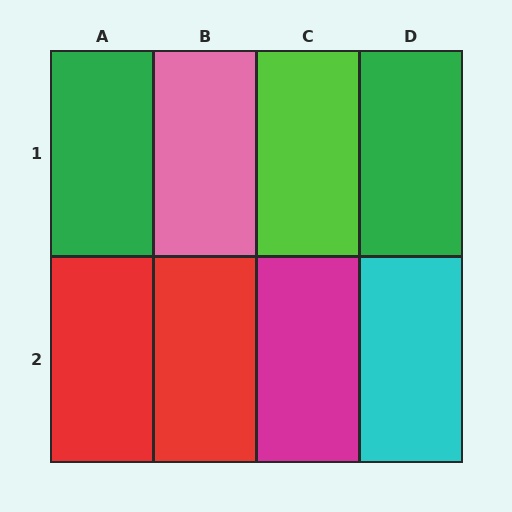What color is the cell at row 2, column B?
Red.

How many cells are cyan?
1 cell is cyan.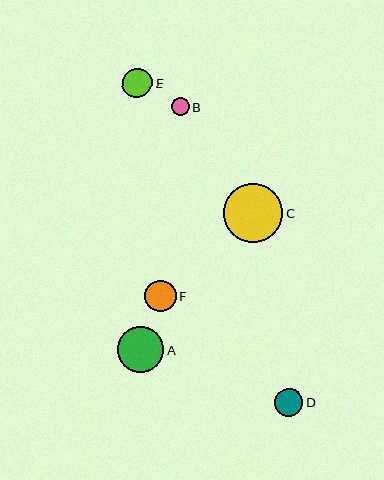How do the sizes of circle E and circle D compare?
Circle E and circle D are approximately the same size.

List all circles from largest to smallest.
From largest to smallest: C, A, F, E, D, B.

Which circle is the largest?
Circle C is the largest with a size of approximately 59 pixels.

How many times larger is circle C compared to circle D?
Circle C is approximately 2.1 times the size of circle D.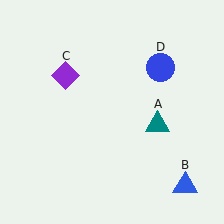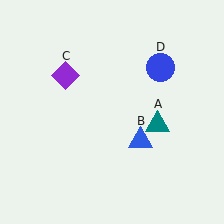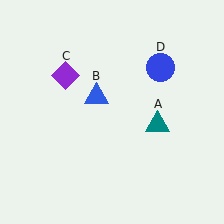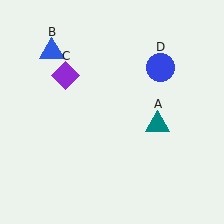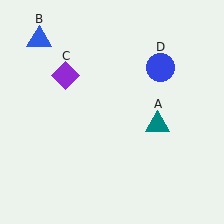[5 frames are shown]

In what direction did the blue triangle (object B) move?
The blue triangle (object B) moved up and to the left.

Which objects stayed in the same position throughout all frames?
Teal triangle (object A) and purple diamond (object C) and blue circle (object D) remained stationary.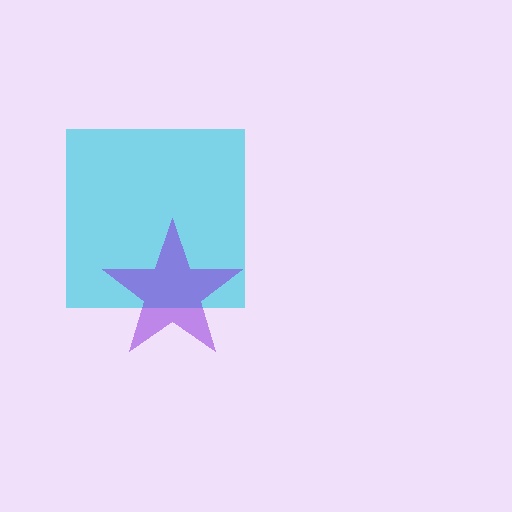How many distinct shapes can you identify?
There are 2 distinct shapes: a cyan square, a purple star.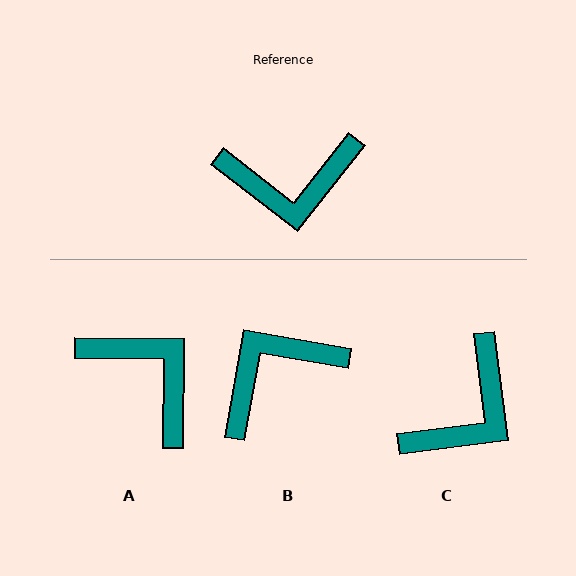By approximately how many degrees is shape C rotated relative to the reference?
Approximately 45 degrees counter-clockwise.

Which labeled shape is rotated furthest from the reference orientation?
B, about 152 degrees away.